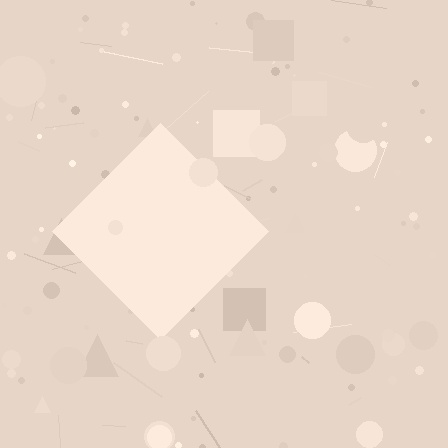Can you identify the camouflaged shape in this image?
The camouflaged shape is a diamond.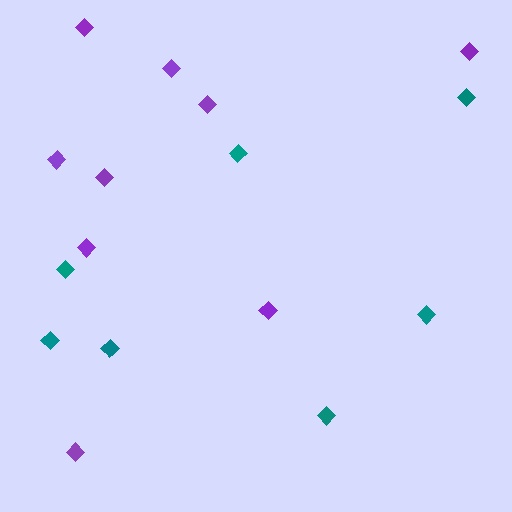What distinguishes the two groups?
There are 2 groups: one group of purple diamonds (9) and one group of teal diamonds (7).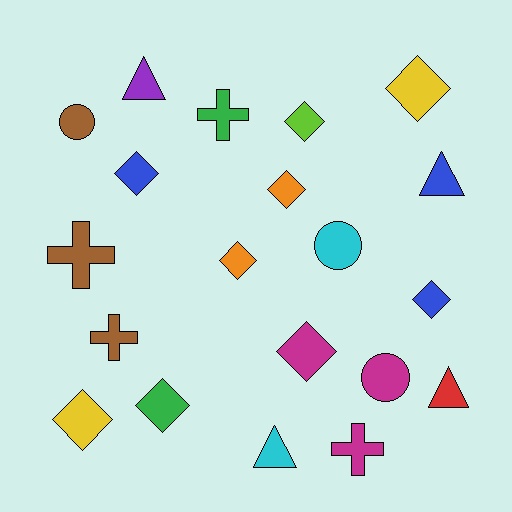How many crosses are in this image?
There are 4 crosses.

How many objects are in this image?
There are 20 objects.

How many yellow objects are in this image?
There are 2 yellow objects.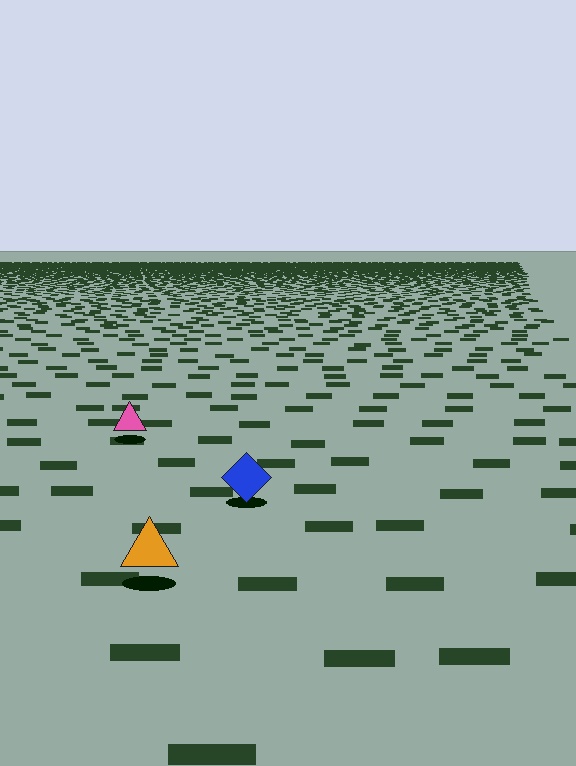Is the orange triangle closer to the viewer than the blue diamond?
Yes. The orange triangle is closer — you can tell from the texture gradient: the ground texture is coarser near it.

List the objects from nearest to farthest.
From nearest to farthest: the orange triangle, the blue diamond, the pink triangle.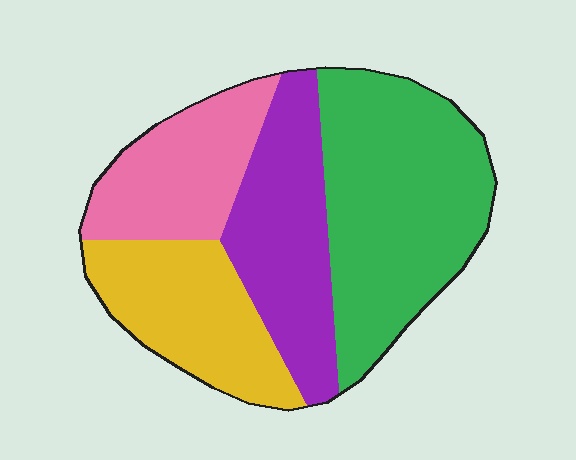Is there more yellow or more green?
Green.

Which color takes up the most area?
Green, at roughly 35%.